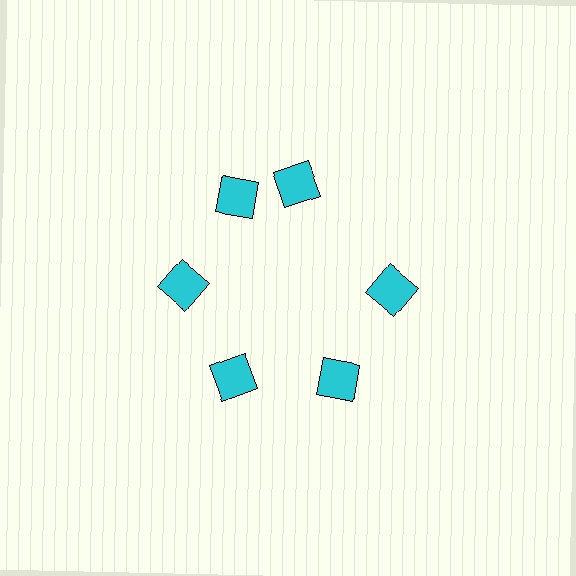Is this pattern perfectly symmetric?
No. The 6 cyan squares are arranged in a ring, but one element near the 1 o'clock position is rotated out of alignment along the ring, breaking the 6-fold rotational symmetry.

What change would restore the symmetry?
The symmetry would be restored by rotating it back into even spacing with its neighbors so that all 6 squares sit at equal angles and equal distance from the center.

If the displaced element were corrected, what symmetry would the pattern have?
It would have 6-fold rotational symmetry — the pattern would map onto itself every 60 degrees.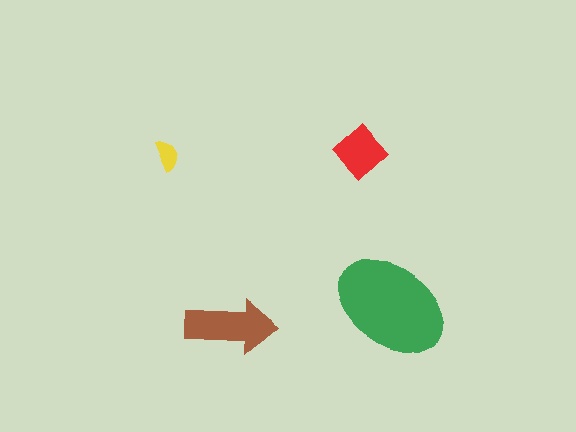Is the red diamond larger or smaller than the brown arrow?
Smaller.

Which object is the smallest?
The yellow semicircle.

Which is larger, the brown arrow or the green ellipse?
The green ellipse.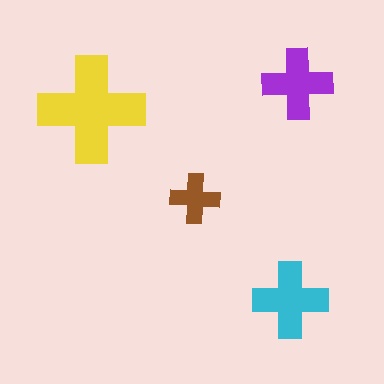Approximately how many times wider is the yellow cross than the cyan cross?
About 1.5 times wider.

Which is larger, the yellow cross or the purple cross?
The yellow one.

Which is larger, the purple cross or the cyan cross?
The cyan one.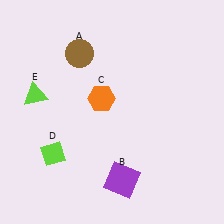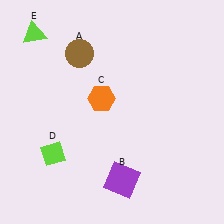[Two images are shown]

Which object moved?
The lime triangle (E) moved up.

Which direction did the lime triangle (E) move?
The lime triangle (E) moved up.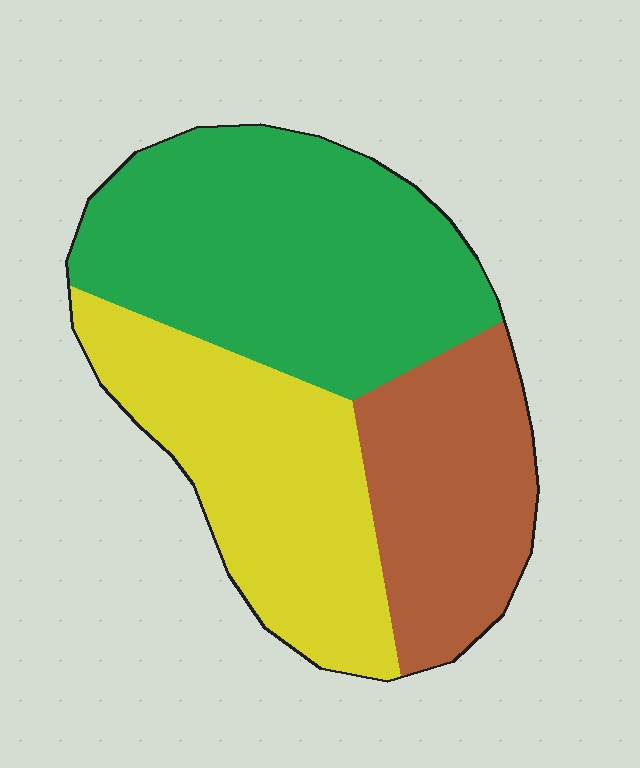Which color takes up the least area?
Brown, at roughly 25%.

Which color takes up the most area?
Green, at roughly 45%.